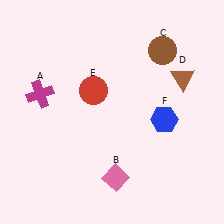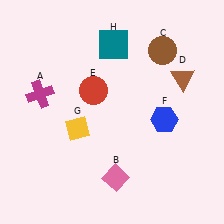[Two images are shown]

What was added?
A yellow diamond (G), a teal square (H) were added in Image 2.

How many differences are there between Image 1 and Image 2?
There are 2 differences between the two images.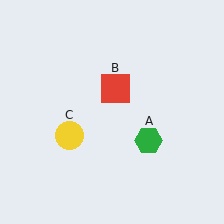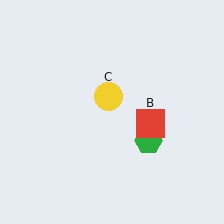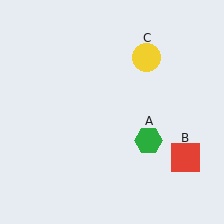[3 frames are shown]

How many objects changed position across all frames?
2 objects changed position: red square (object B), yellow circle (object C).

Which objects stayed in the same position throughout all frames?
Green hexagon (object A) remained stationary.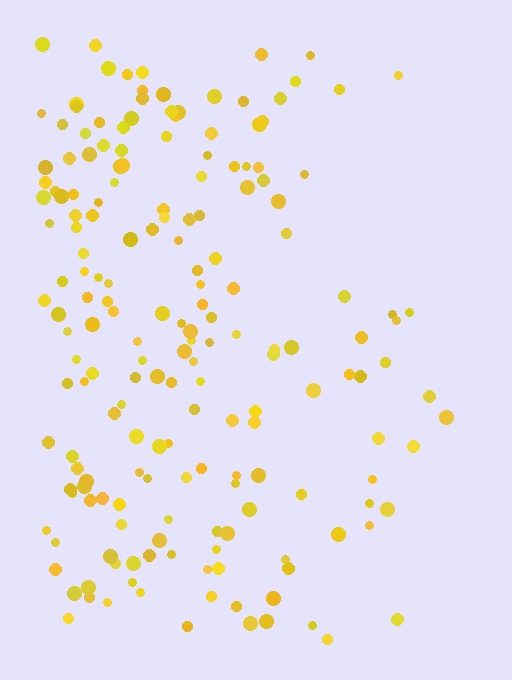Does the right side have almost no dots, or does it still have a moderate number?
Still a moderate number, just noticeably fewer than the left.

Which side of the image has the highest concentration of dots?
The left.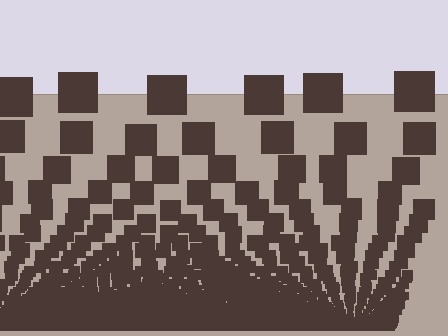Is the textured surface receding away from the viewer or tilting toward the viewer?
The surface appears to tilt toward the viewer. Texture elements get larger and sparser toward the top.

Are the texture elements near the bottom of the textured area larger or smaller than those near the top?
Smaller. The gradient is inverted — elements near the bottom are smaller and denser.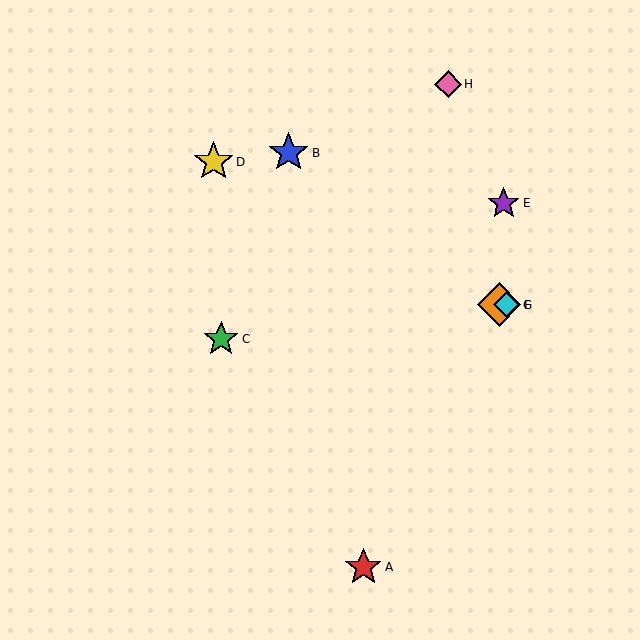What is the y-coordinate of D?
Object D is at y≈162.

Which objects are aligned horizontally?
Objects F, G are aligned horizontally.